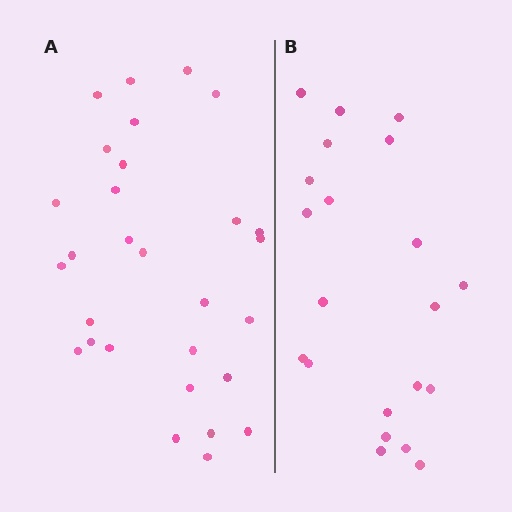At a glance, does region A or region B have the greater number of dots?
Region A (the left region) has more dots.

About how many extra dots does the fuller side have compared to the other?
Region A has roughly 8 or so more dots than region B.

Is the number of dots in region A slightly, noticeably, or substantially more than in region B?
Region A has noticeably more, but not dramatically so. The ratio is roughly 1.4 to 1.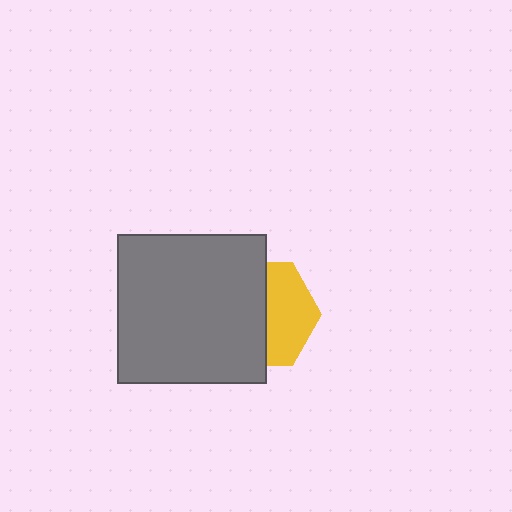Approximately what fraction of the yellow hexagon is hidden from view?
Roughly 56% of the yellow hexagon is hidden behind the gray square.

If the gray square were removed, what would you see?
You would see the complete yellow hexagon.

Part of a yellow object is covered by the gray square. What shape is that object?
It is a hexagon.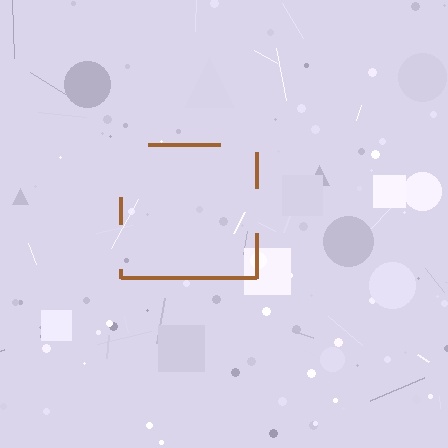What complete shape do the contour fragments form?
The contour fragments form a square.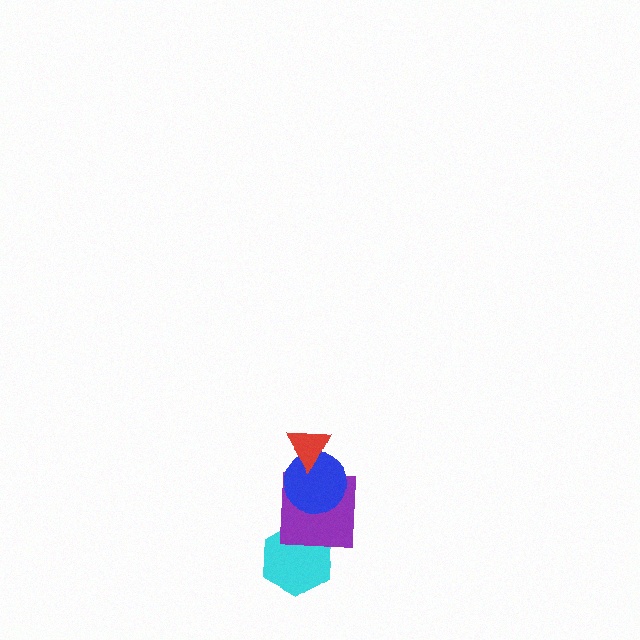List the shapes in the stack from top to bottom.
From top to bottom: the red triangle, the blue circle, the purple square, the cyan hexagon.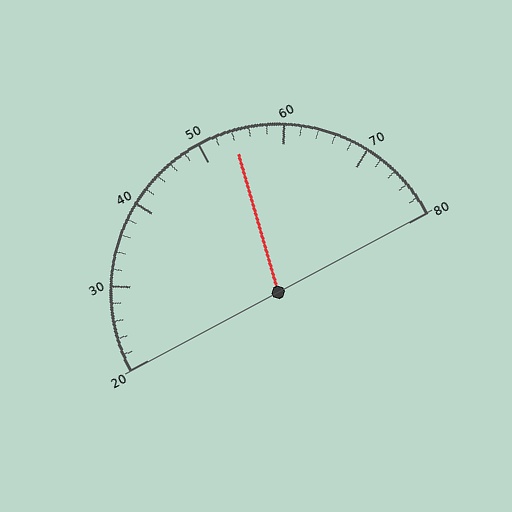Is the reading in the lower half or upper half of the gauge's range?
The reading is in the upper half of the range (20 to 80).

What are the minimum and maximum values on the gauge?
The gauge ranges from 20 to 80.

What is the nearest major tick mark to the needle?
The nearest major tick mark is 50.